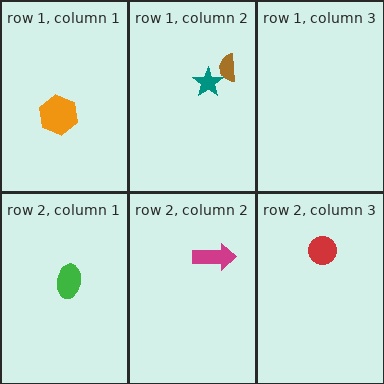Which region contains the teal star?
The row 1, column 2 region.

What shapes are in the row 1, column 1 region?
The orange hexagon.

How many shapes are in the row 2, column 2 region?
1.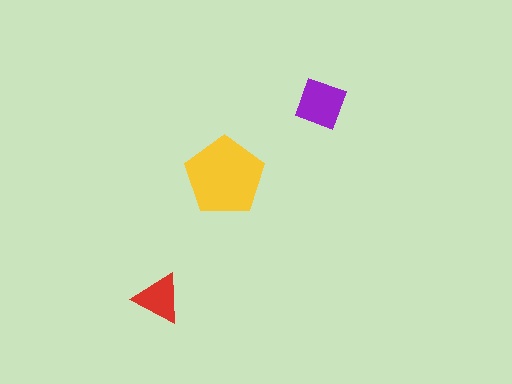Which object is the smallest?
The red triangle.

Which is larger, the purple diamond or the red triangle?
The purple diamond.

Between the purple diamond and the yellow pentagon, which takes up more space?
The yellow pentagon.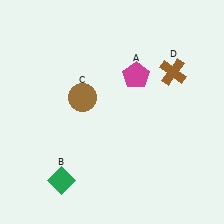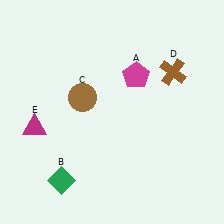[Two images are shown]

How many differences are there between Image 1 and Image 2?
There is 1 difference between the two images.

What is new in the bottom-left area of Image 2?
A magenta triangle (E) was added in the bottom-left area of Image 2.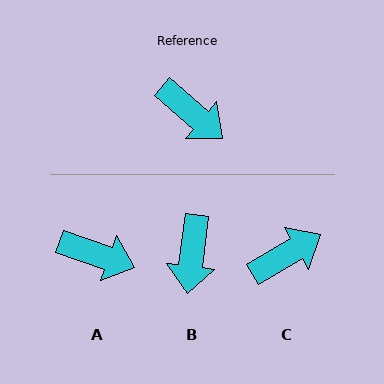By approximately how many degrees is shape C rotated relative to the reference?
Approximately 71 degrees counter-clockwise.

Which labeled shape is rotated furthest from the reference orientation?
C, about 71 degrees away.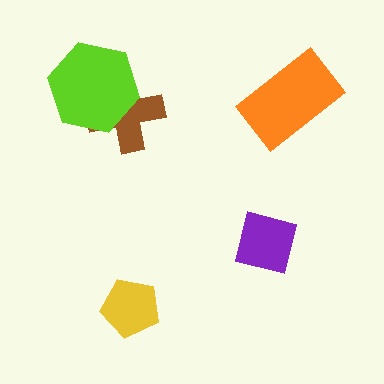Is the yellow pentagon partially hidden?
No, no other shape covers it.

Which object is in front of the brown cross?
The lime hexagon is in front of the brown cross.